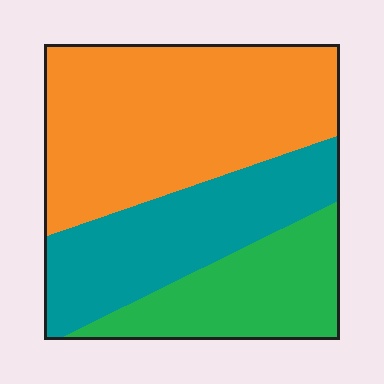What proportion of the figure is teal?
Teal covers 29% of the figure.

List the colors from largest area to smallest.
From largest to smallest: orange, teal, green.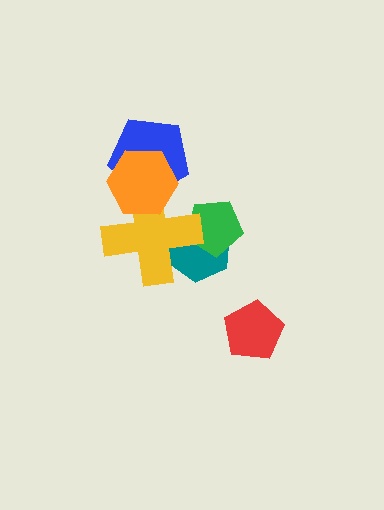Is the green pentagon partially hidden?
Yes, it is partially covered by another shape.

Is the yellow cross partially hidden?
Yes, it is partially covered by another shape.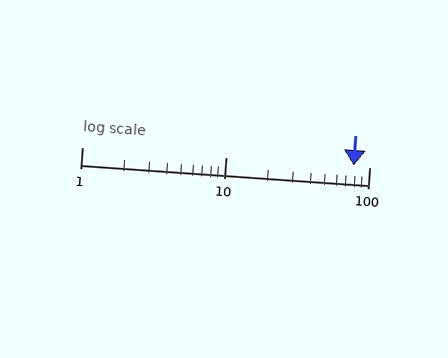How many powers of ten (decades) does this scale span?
The scale spans 2 decades, from 1 to 100.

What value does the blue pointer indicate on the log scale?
The pointer indicates approximately 78.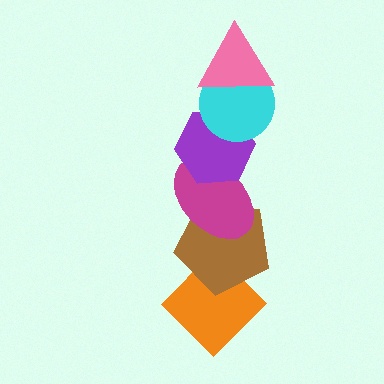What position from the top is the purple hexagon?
The purple hexagon is 3rd from the top.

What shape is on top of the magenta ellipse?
The purple hexagon is on top of the magenta ellipse.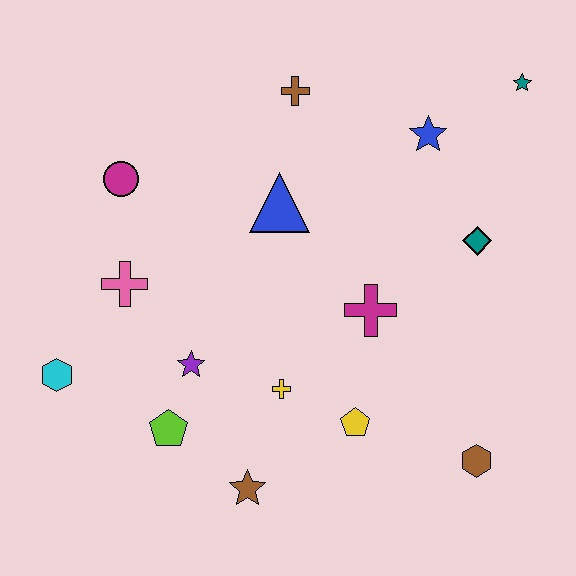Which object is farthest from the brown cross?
The brown hexagon is farthest from the brown cross.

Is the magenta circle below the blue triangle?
No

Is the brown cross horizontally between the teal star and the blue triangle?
Yes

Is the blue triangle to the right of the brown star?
Yes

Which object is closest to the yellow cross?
The yellow pentagon is closest to the yellow cross.